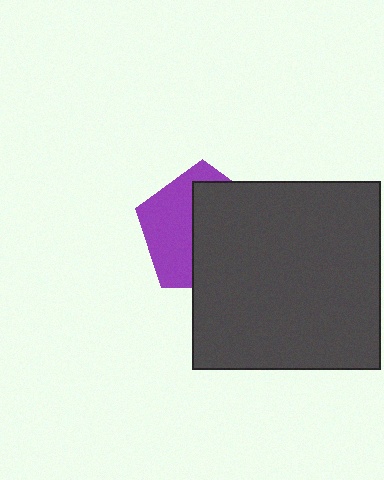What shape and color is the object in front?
The object in front is a dark gray square.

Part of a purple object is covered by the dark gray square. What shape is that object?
It is a pentagon.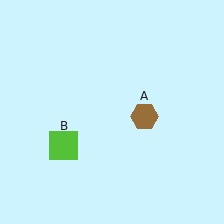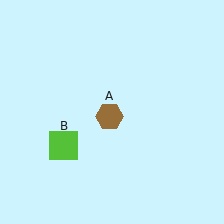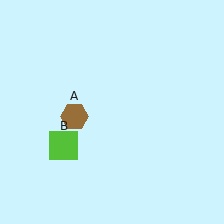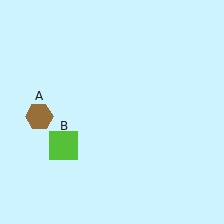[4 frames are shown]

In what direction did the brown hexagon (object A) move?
The brown hexagon (object A) moved left.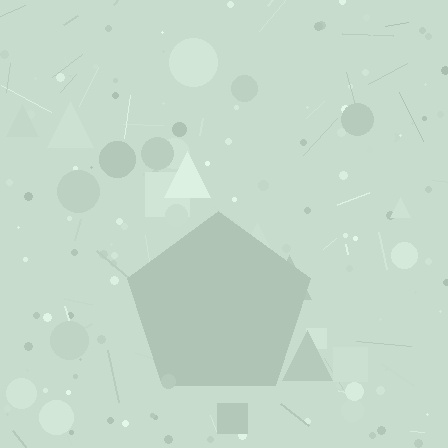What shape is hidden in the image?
A pentagon is hidden in the image.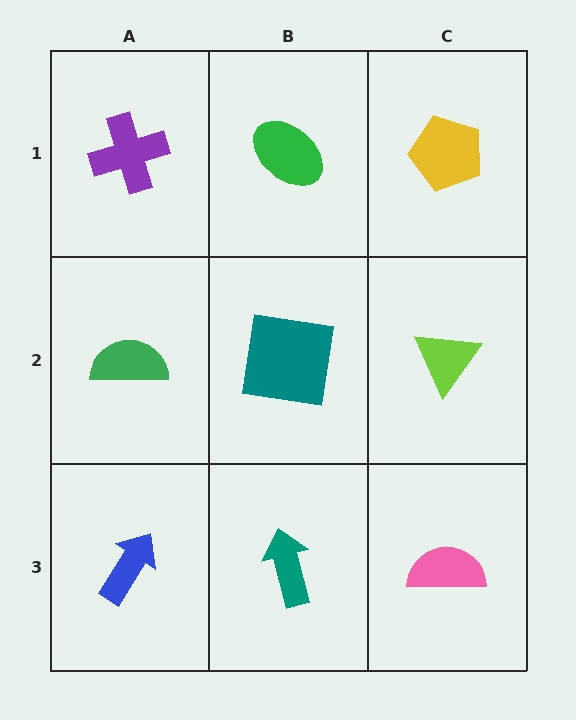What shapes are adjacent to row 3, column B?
A teal square (row 2, column B), a blue arrow (row 3, column A), a pink semicircle (row 3, column C).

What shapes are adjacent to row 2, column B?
A green ellipse (row 1, column B), a teal arrow (row 3, column B), a green semicircle (row 2, column A), a lime triangle (row 2, column C).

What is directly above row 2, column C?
A yellow pentagon.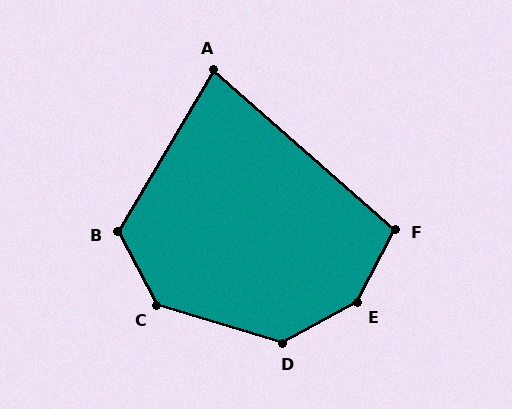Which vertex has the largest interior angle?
E, at approximately 145 degrees.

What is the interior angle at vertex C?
Approximately 135 degrees (obtuse).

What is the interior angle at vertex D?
Approximately 135 degrees (obtuse).